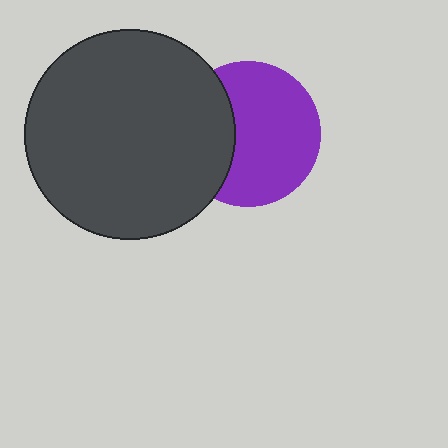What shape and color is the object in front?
The object in front is a dark gray circle.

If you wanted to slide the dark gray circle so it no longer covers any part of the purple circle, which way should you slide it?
Slide it left — that is the most direct way to separate the two shapes.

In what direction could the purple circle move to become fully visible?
The purple circle could move right. That would shift it out from behind the dark gray circle entirely.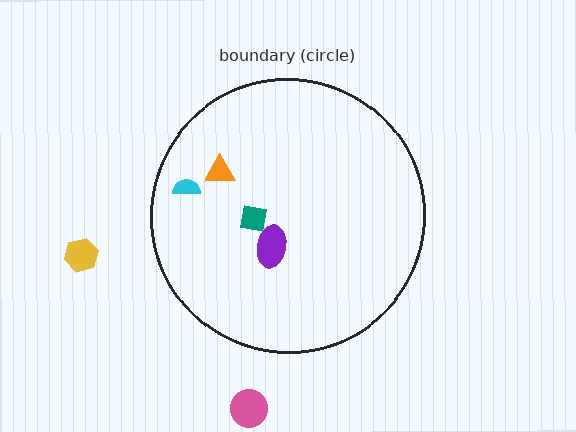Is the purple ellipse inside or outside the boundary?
Inside.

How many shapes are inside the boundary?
4 inside, 2 outside.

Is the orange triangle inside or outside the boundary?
Inside.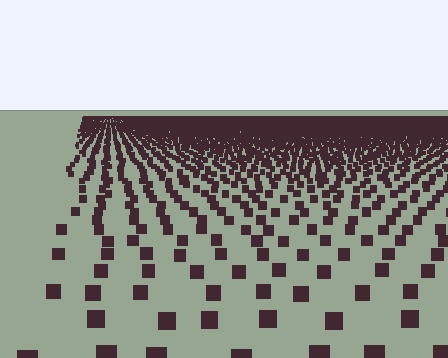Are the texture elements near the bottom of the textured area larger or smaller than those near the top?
Larger. Near the bottom, elements are closer to the viewer and appear at a bigger on-screen size.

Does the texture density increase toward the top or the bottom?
Density increases toward the top.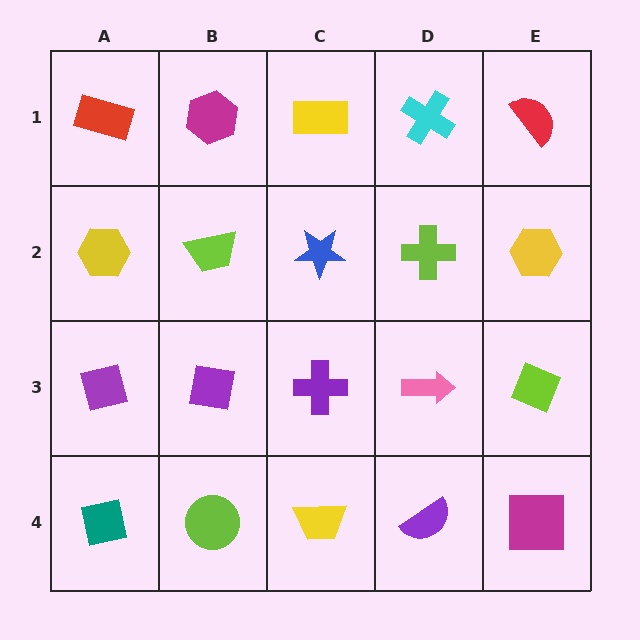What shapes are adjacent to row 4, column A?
A purple square (row 3, column A), a lime circle (row 4, column B).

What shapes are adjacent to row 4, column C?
A purple cross (row 3, column C), a lime circle (row 4, column B), a purple semicircle (row 4, column D).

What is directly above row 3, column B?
A lime trapezoid.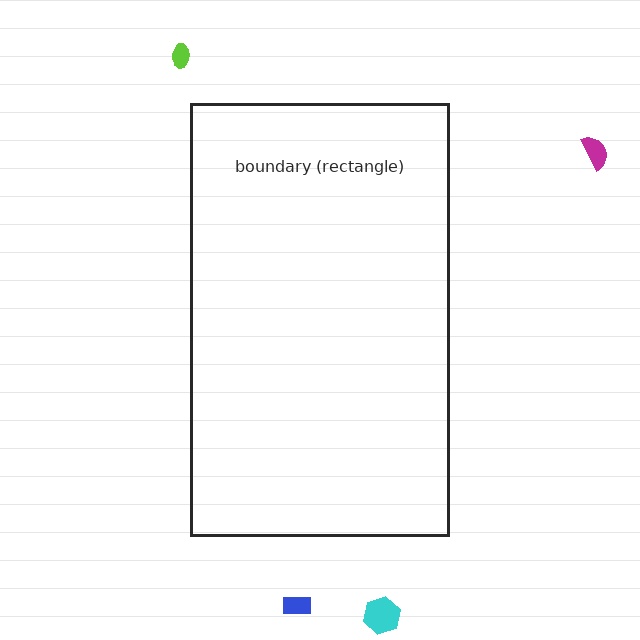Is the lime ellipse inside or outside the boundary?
Outside.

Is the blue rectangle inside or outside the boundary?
Outside.